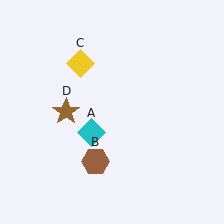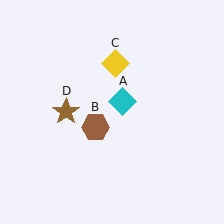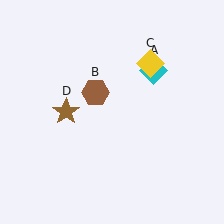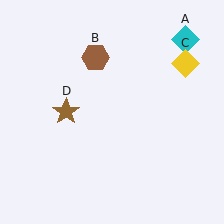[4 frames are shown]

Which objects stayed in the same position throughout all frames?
Brown star (object D) remained stationary.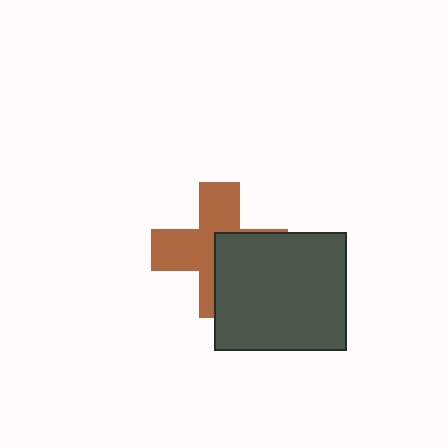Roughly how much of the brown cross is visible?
About half of it is visible (roughly 56%).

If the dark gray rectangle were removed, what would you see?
You would see the complete brown cross.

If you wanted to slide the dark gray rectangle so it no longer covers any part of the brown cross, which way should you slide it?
Slide it toward the lower-right — that is the most direct way to separate the two shapes.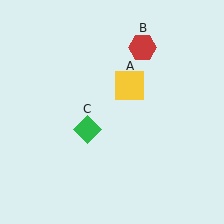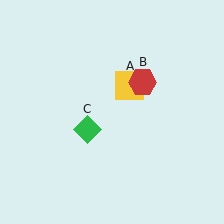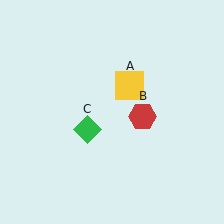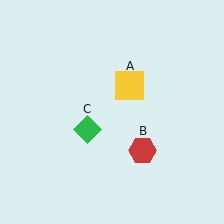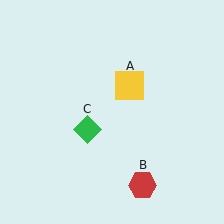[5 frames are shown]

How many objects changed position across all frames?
1 object changed position: red hexagon (object B).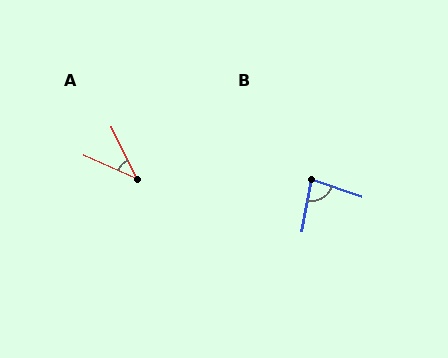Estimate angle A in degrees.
Approximately 40 degrees.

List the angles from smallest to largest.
A (40°), B (81°).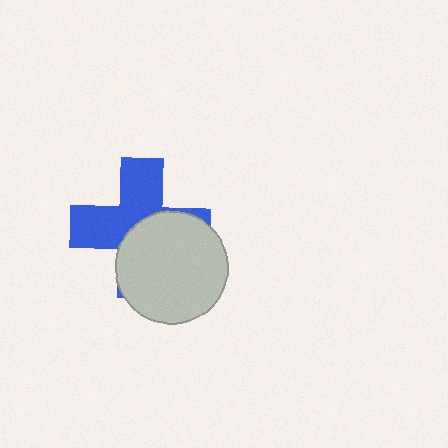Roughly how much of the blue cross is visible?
About half of it is visible (roughly 51%).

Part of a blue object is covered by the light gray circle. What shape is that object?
It is a cross.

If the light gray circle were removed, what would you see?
You would see the complete blue cross.